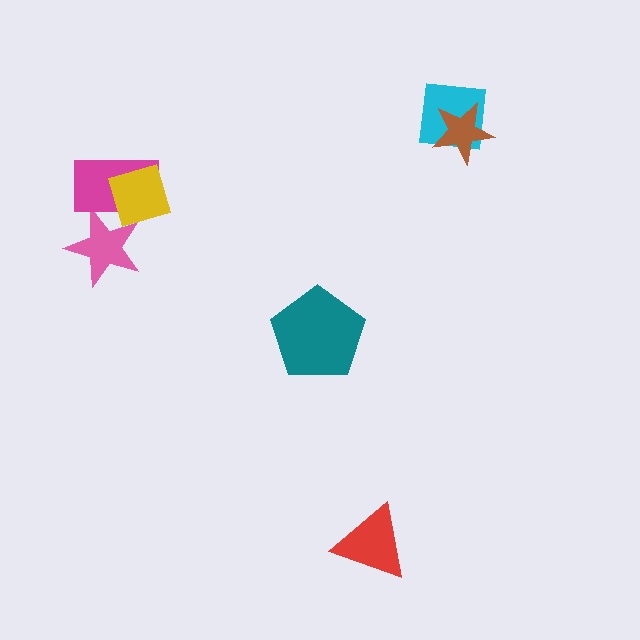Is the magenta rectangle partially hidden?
Yes, it is partially covered by another shape.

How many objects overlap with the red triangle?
0 objects overlap with the red triangle.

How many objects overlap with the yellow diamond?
2 objects overlap with the yellow diamond.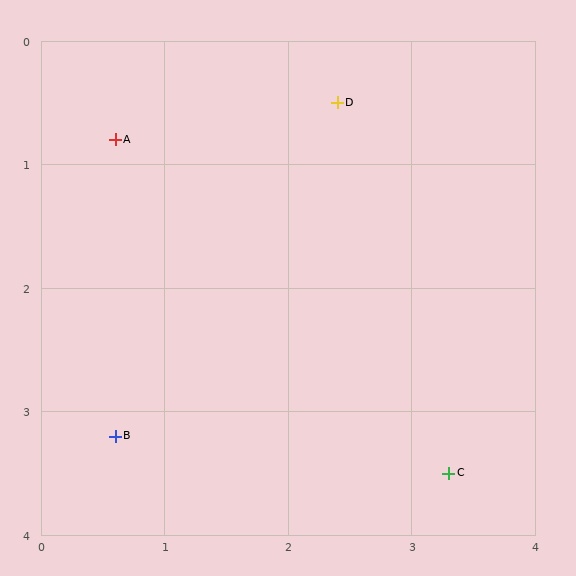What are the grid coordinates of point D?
Point D is at approximately (2.4, 0.5).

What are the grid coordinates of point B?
Point B is at approximately (0.6, 3.2).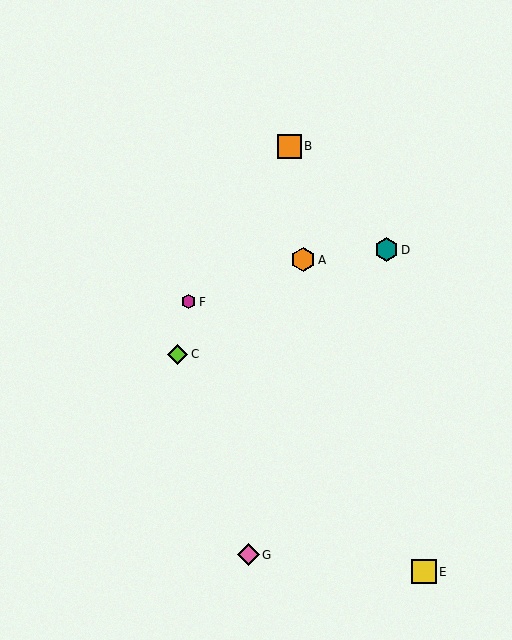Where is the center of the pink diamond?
The center of the pink diamond is at (248, 555).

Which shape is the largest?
The yellow square (labeled E) is the largest.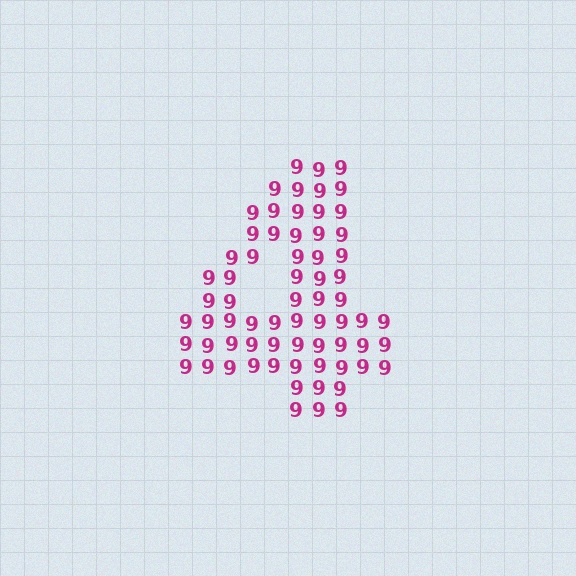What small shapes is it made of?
It is made of small digit 9's.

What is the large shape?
The large shape is the digit 4.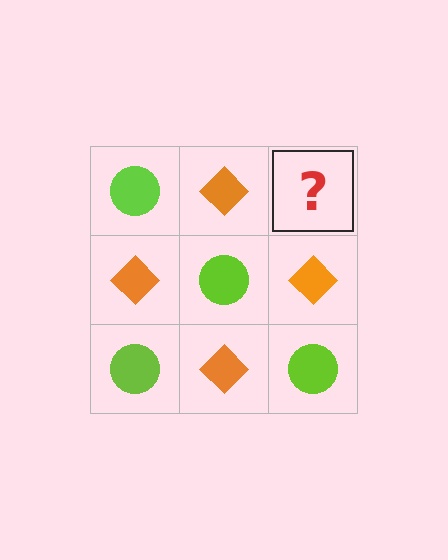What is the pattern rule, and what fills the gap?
The rule is that it alternates lime circle and orange diamond in a checkerboard pattern. The gap should be filled with a lime circle.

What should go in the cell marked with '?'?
The missing cell should contain a lime circle.